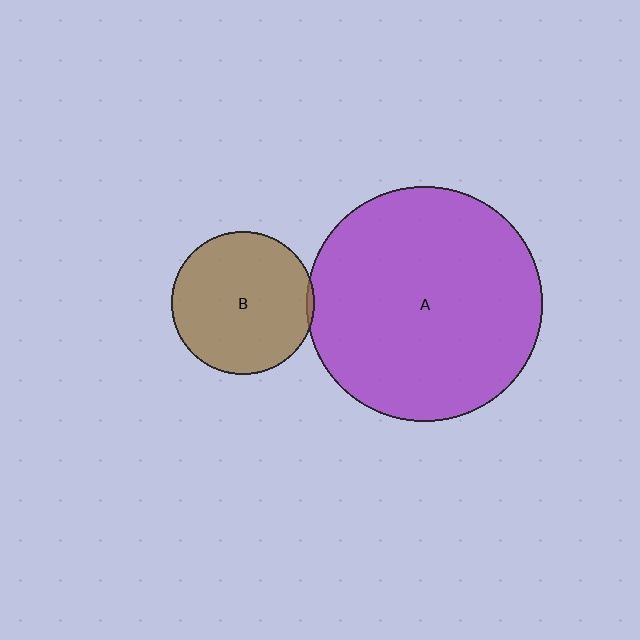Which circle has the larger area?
Circle A (purple).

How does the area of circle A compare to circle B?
Approximately 2.7 times.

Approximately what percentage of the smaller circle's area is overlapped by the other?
Approximately 5%.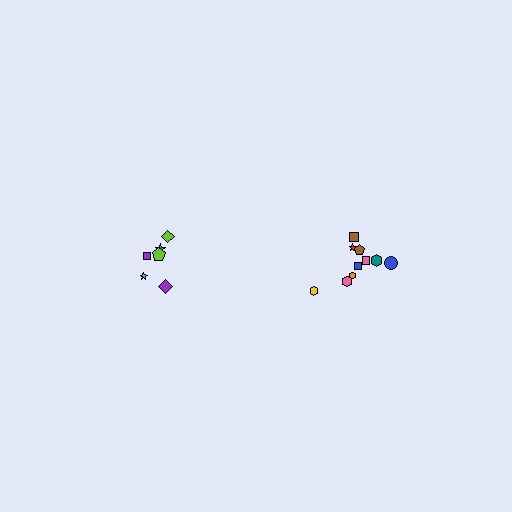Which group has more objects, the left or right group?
The right group.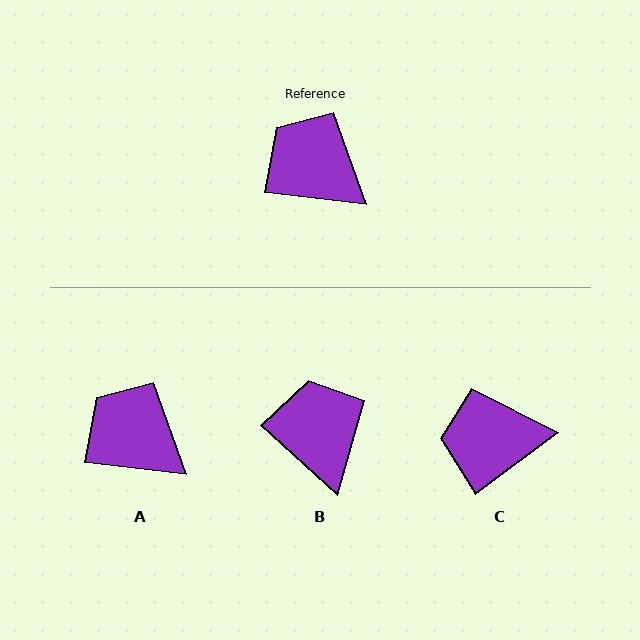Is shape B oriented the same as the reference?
No, it is off by about 36 degrees.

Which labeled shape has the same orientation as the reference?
A.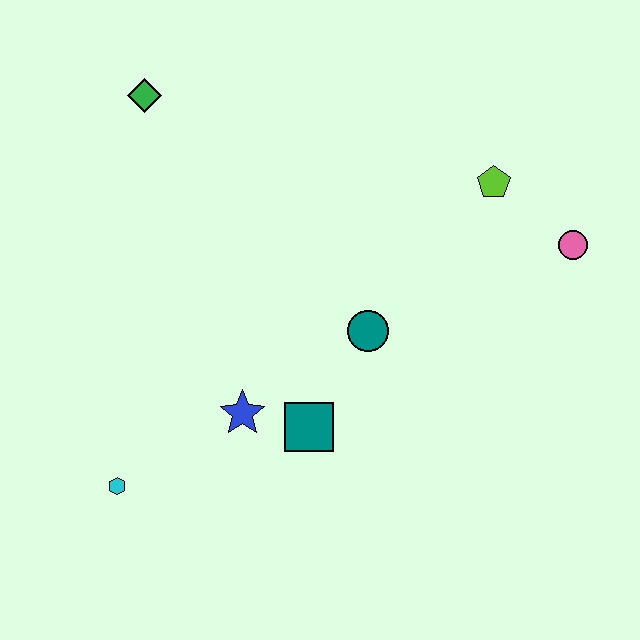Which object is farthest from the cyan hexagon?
The pink circle is farthest from the cyan hexagon.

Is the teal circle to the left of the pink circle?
Yes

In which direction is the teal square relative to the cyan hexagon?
The teal square is to the right of the cyan hexagon.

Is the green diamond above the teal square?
Yes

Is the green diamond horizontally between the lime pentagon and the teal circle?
No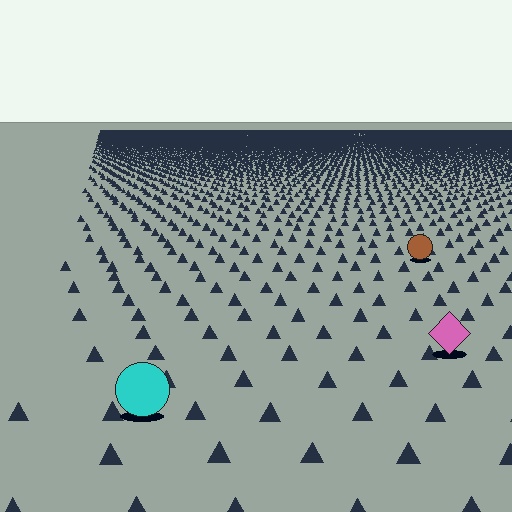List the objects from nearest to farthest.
From nearest to farthest: the cyan circle, the pink diamond, the brown circle.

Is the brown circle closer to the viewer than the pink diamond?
No. The pink diamond is closer — you can tell from the texture gradient: the ground texture is coarser near it.